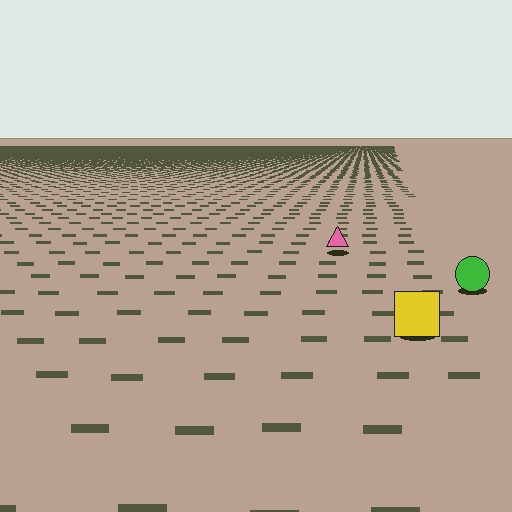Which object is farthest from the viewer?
The pink triangle is farthest from the viewer. It appears smaller and the ground texture around it is denser.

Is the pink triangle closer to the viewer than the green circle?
No. The green circle is closer — you can tell from the texture gradient: the ground texture is coarser near it.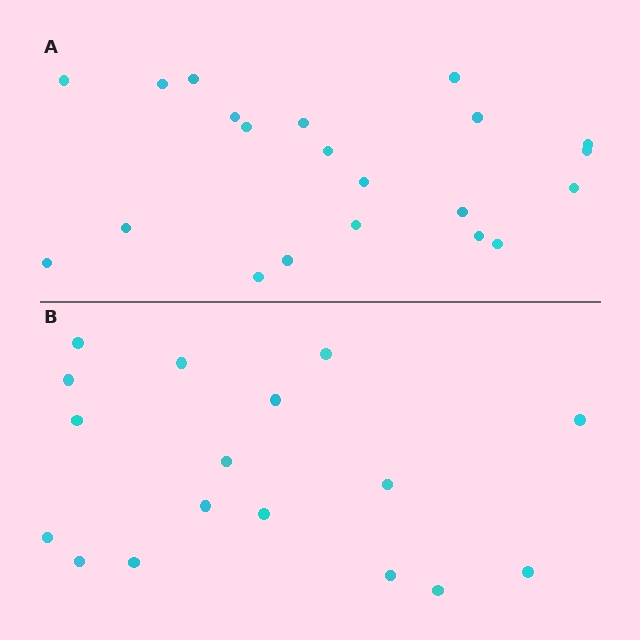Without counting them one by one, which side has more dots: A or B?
Region A (the top region) has more dots.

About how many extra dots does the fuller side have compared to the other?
Region A has about 4 more dots than region B.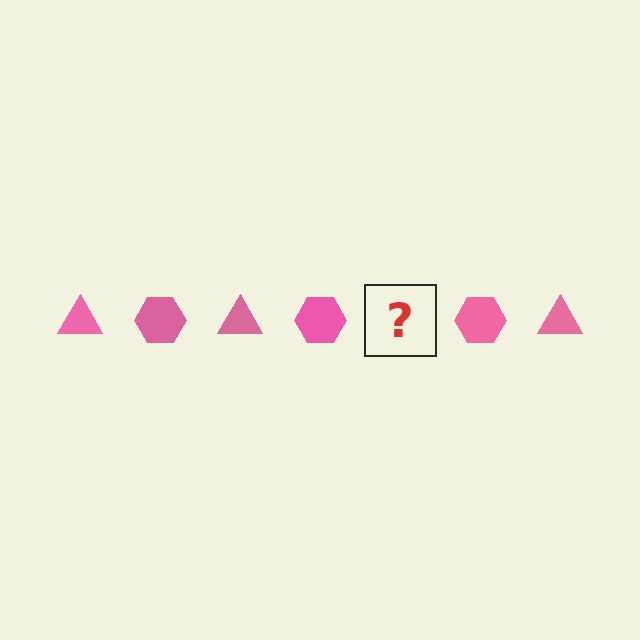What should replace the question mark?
The question mark should be replaced with a pink triangle.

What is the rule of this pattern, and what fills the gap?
The rule is that the pattern cycles through triangle, hexagon shapes in pink. The gap should be filled with a pink triangle.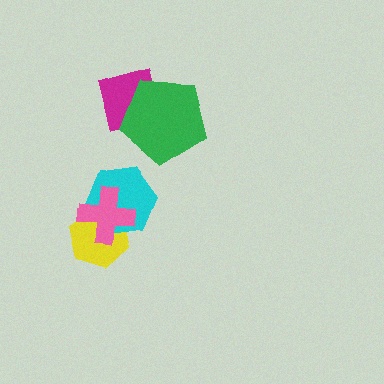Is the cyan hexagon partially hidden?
Yes, it is partially covered by another shape.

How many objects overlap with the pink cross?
2 objects overlap with the pink cross.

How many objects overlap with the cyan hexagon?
2 objects overlap with the cyan hexagon.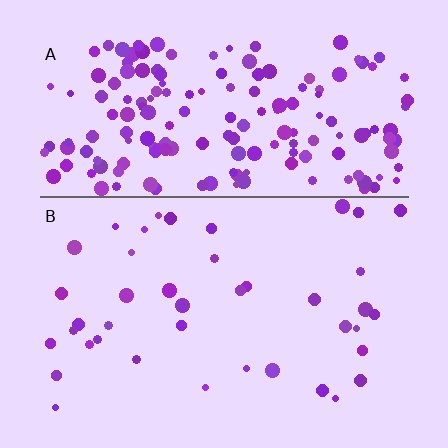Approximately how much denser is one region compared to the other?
Approximately 4.5× — region A over region B.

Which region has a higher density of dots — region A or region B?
A (the top).